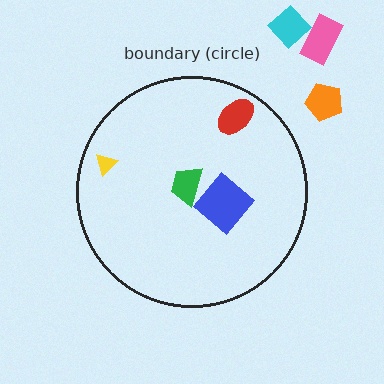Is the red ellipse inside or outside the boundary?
Inside.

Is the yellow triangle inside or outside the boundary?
Inside.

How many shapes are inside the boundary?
4 inside, 3 outside.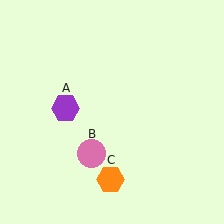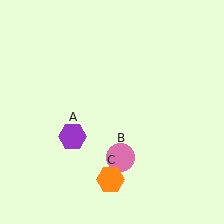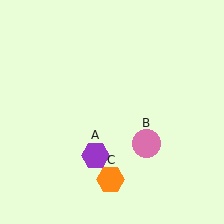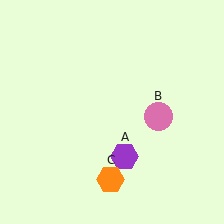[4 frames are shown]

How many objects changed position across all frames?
2 objects changed position: purple hexagon (object A), pink circle (object B).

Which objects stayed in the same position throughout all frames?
Orange hexagon (object C) remained stationary.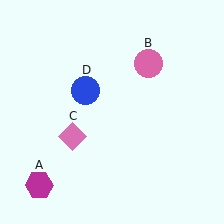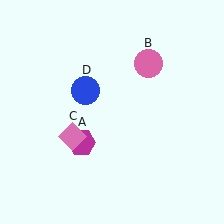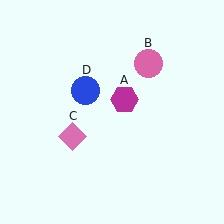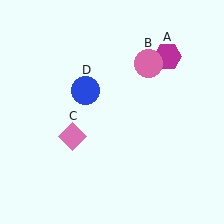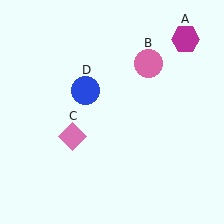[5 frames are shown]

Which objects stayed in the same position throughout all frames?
Pink circle (object B) and pink diamond (object C) and blue circle (object D) remained stationary.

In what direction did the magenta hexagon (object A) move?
The magenta hexagon (object A) moved up and to the right.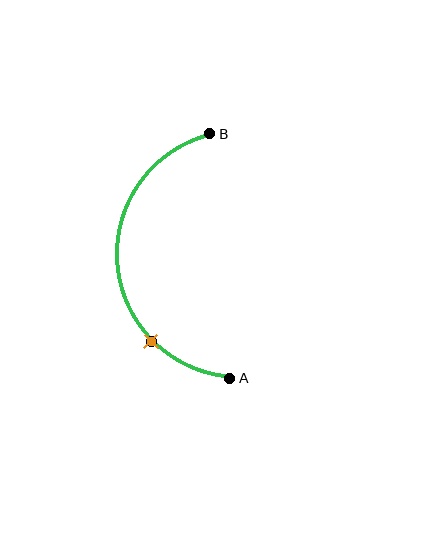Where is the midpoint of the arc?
The arc midpoint is the point on the curve farthest from the straight line joining A and B. It sits to the left of that line.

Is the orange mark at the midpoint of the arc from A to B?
No. The orange mark lies on the arc but is closer to endpoint A. The arc midpoint would be at the point on the curve equidistant along the arc from both A and B.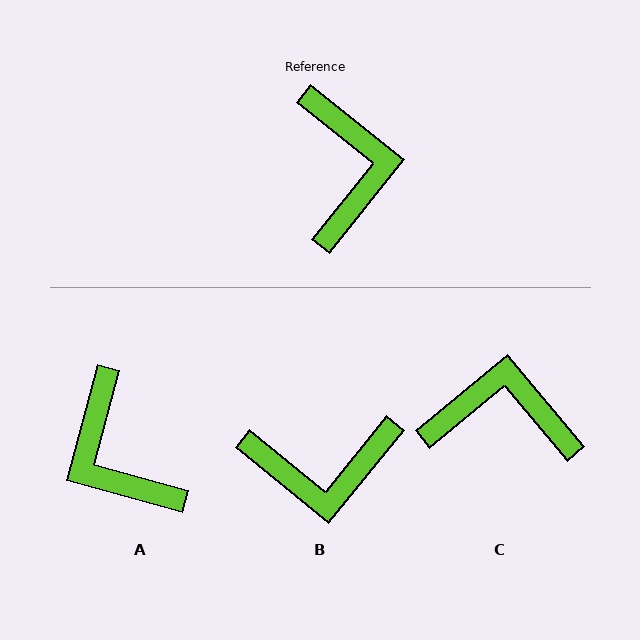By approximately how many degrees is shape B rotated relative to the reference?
Approximately 90 degrees clockwise.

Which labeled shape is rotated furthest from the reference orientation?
A, about 157 degrees away.